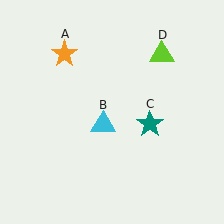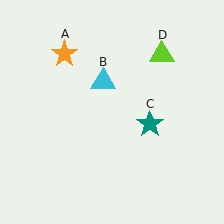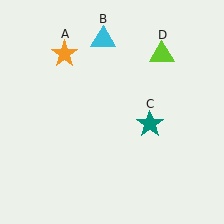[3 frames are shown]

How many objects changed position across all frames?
1 object changed position: cyan triangle (object B).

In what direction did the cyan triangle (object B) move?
The cyan triangle (object B) moved up.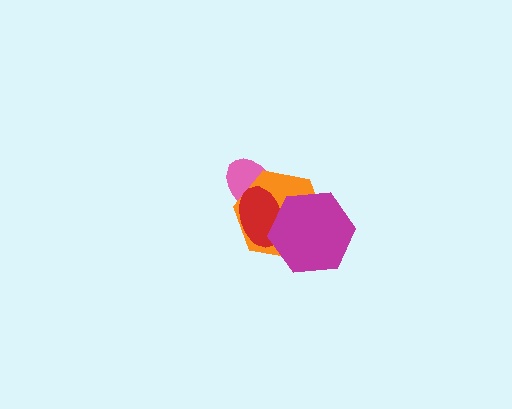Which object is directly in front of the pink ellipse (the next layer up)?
The orange hexagon is directly in front of the pink ellipse.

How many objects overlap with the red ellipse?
3 objects overlap with the red ellipse.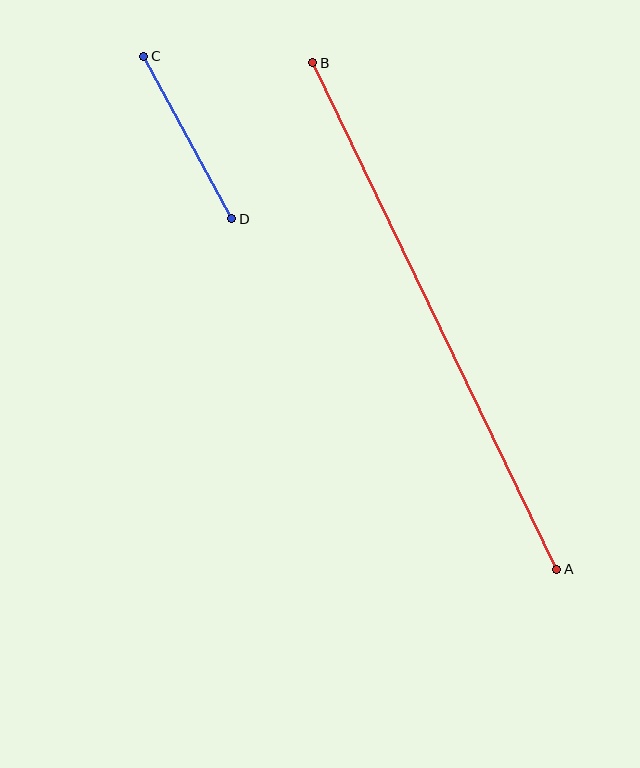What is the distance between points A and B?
The distance is approximately 562 pixels.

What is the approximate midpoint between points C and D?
The midpoint is at approximately (188, 137) pixels.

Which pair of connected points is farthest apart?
Points A and B are farthest apart.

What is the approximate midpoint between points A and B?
The midpoint is at approximately (435, 316) pixels.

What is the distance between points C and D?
The distance is approximately 185 pixels.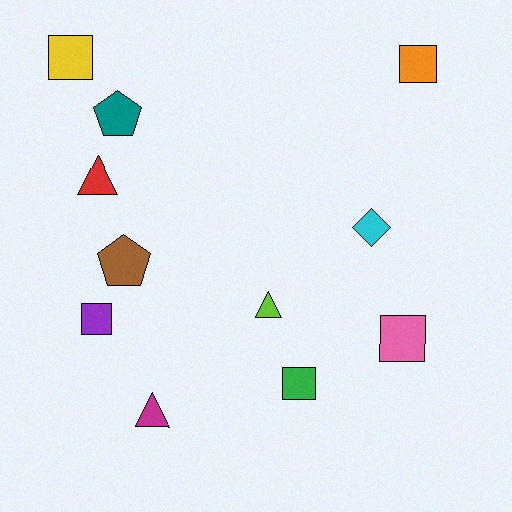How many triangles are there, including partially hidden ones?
There are 3 triangles.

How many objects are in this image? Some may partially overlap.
There are 11 objects.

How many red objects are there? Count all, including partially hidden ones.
There is 1 red object.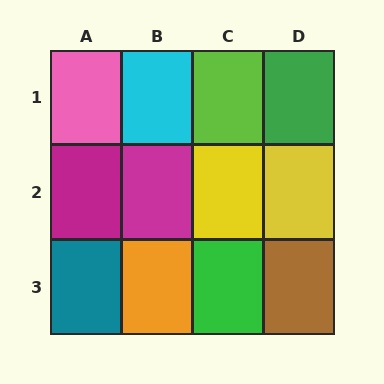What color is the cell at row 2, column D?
Yellow.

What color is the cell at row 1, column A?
Pink.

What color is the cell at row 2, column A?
Magenta.